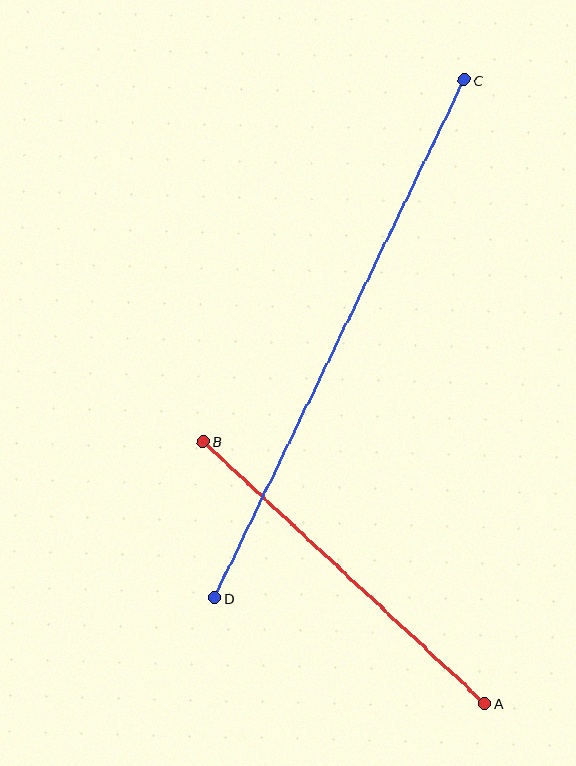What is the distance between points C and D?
The distance is approximately 575 pixels.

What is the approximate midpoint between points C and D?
The midpoint is at approximately (339, 339) pixels.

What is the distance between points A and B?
The distance is approximately 385 pixels.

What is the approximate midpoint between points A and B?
The midpoint is at approximately (344, 573) pixels.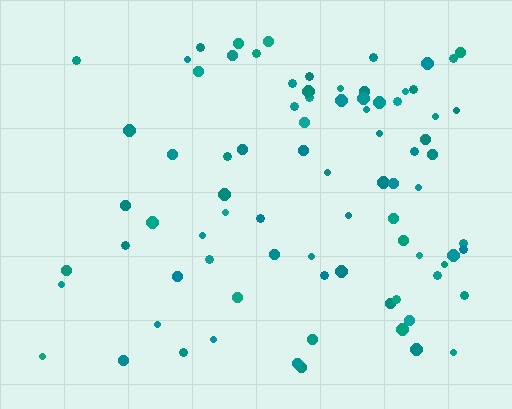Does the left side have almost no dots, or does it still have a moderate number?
Still a moderate number, just noticeably fewer than the right.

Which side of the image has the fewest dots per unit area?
The left.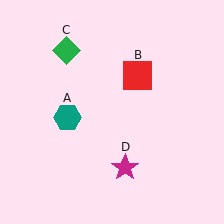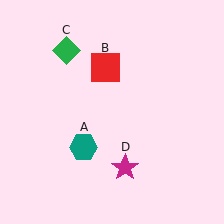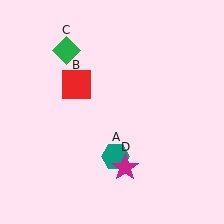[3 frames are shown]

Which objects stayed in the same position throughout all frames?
Green diamond (object C) and magenta star (object D) remained stationary.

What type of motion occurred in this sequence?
The teal hexagon (object A), red square (object B) rotated counterclockwise around the center of the scene.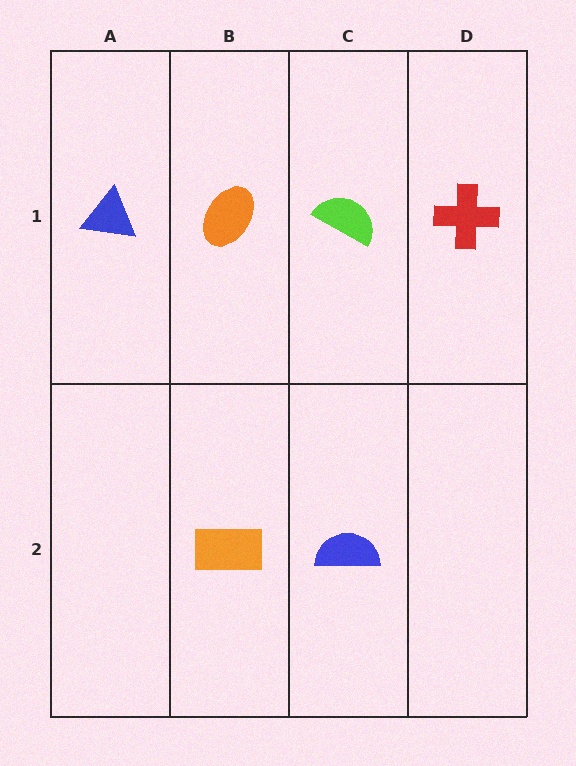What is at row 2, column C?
A blue semicircle.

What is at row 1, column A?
A blue triangle.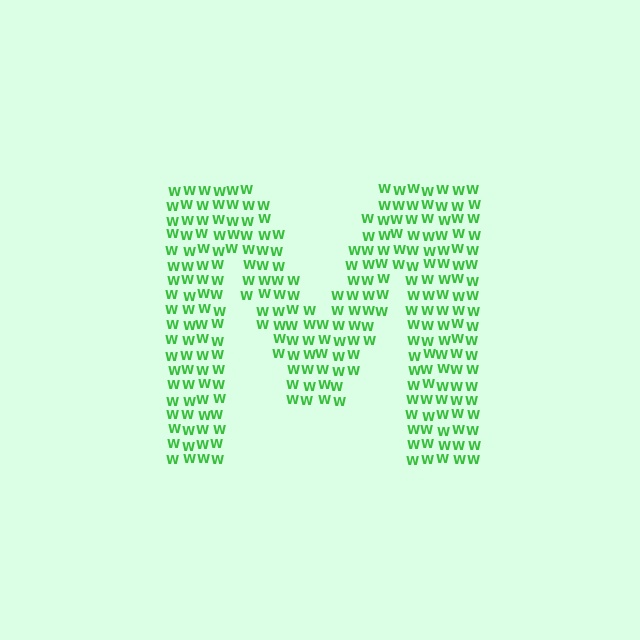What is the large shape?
The large shape is the letter M.